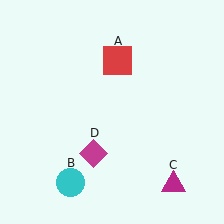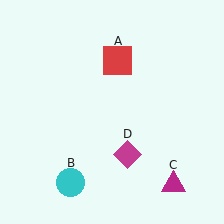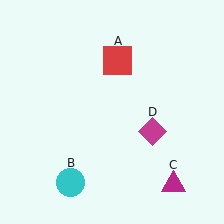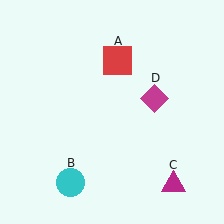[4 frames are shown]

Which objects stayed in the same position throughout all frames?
Red square (object A) and cyan circle (object B) and magenta triangle (object C) remained stationary.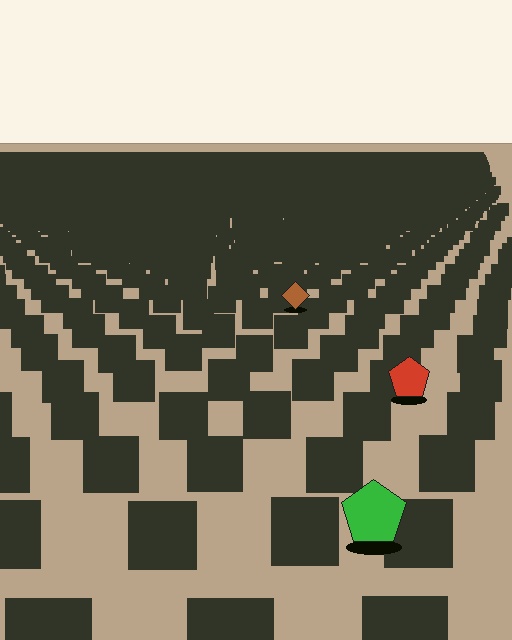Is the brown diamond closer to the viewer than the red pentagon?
No. The red pentagon is closer — you can tell from the texture gradient: the ground texture is coarser near it.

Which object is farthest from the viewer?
The brown diamond is farthest from the viewer. It appears smaller and the ground texture around it is denser.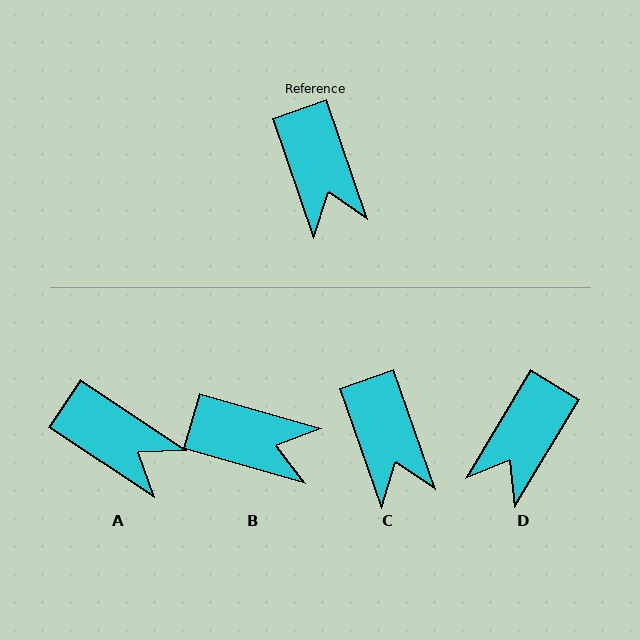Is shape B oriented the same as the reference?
No, it is off by about 55 degrees.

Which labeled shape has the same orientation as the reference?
C.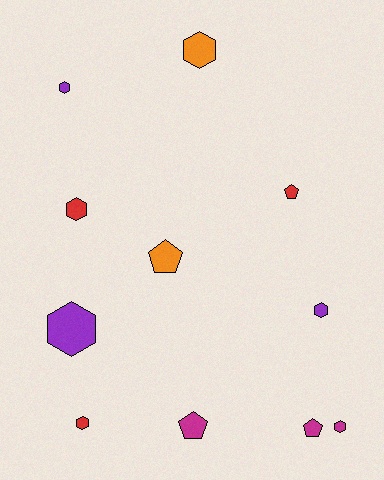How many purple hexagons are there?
There are 3 purple hexagons.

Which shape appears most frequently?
Hexagon, with 7 objects.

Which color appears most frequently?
Red, with 3 objects.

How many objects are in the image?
There are 11 objects.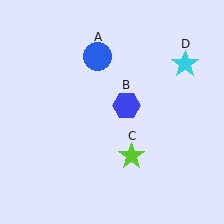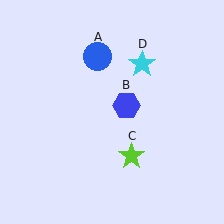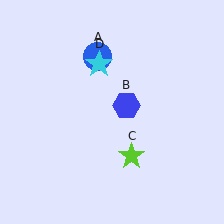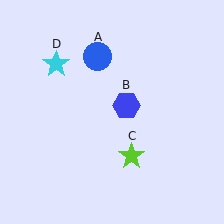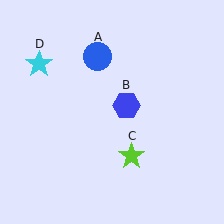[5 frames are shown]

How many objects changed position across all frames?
1 object changed position: cyan star (object D).